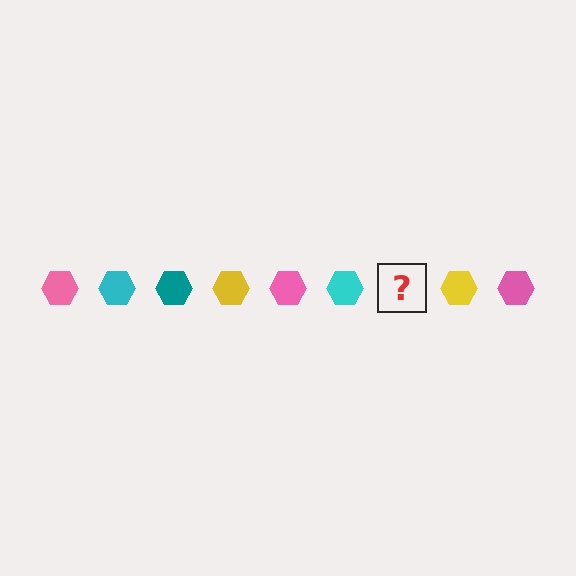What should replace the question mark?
The question mark should be replaced with a teal hexagon.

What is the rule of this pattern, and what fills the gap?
The rule is that the pattern cycles through pink, cyan, teal, yellow hexagons. The gap should be filled with a teal hexagon.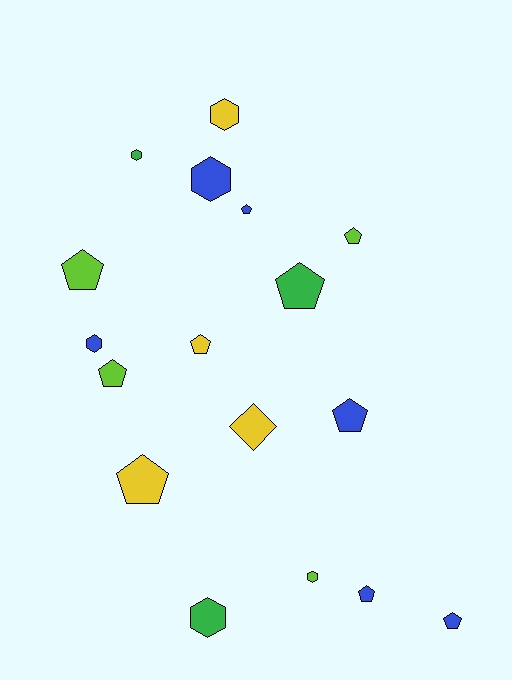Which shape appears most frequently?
Pentagon, with 10 objects.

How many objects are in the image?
There are 17 objects.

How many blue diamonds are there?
There are no blue diamonds.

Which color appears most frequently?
Blue, with 6 objects.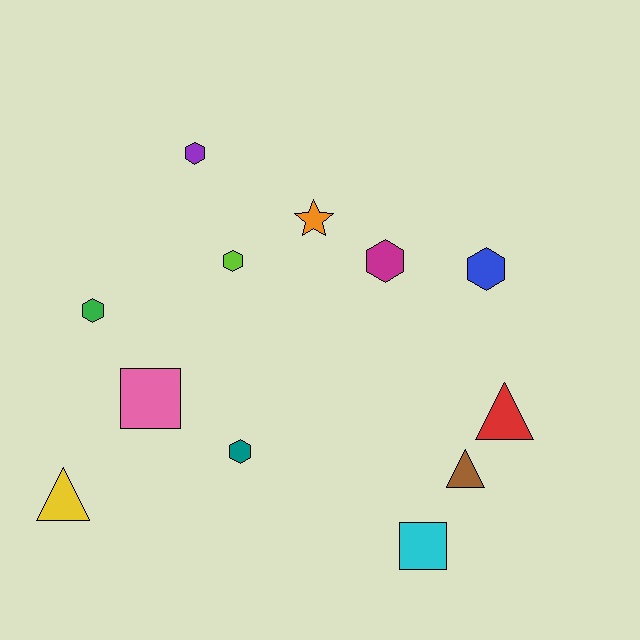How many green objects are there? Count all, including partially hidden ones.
There is 1 green object.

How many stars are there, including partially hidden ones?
There is 1 star.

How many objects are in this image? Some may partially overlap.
There are 12 objects.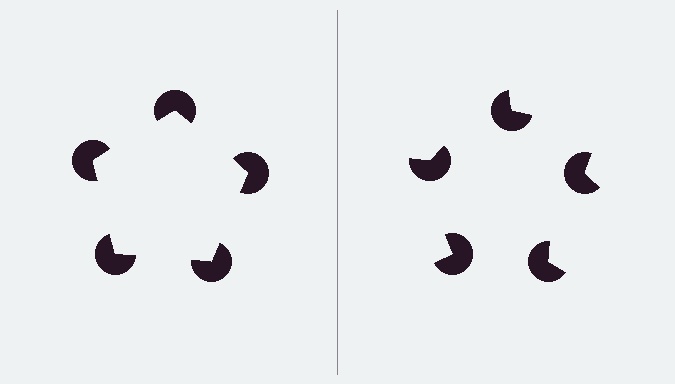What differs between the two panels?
The pac-man discs are positioned identically on both sides; only the wedge orientations differ. On the left they align to a pentagon; on the right they are misaligned.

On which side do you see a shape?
An illusory pentagon appears on the left side. On the right side the wedge cuts are rotated, so no coherent shape forms.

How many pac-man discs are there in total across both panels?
10 — 5 on each side.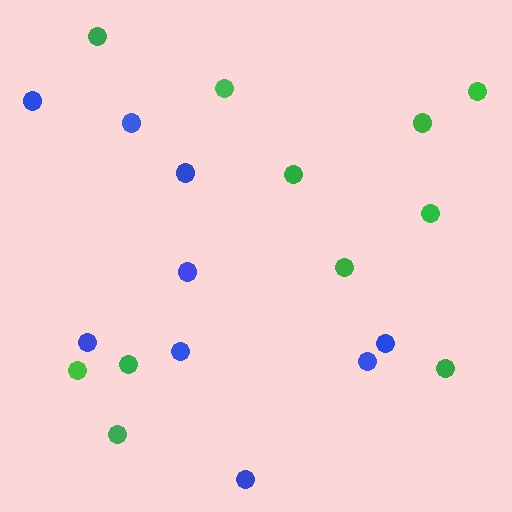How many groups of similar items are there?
There are 2 groups: one group of green circles (11) and one group of blue circles (9).